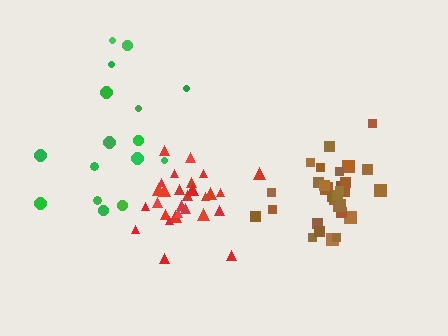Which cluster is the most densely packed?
Red.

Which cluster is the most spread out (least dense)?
Green.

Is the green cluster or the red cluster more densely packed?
Red.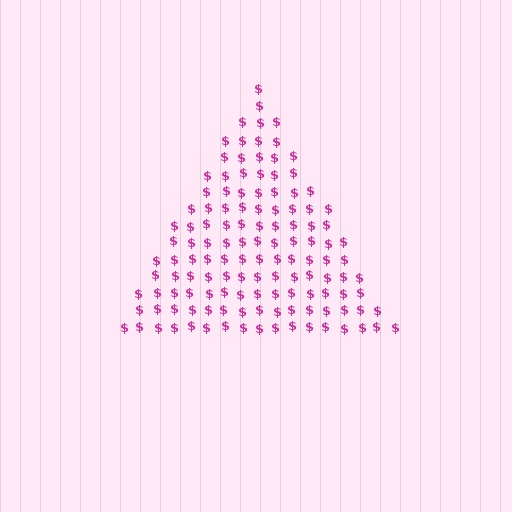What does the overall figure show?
The overall figure shows a triangle.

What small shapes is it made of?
It is made of small dollar signs.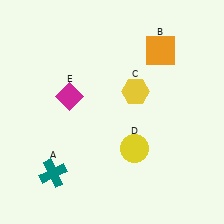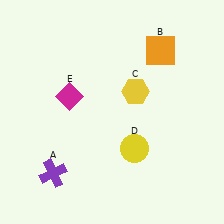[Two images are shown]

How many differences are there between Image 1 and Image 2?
There is 1 difference between the two images.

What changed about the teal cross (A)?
In Image 1, A is teal. In Image 2, it changed to purple.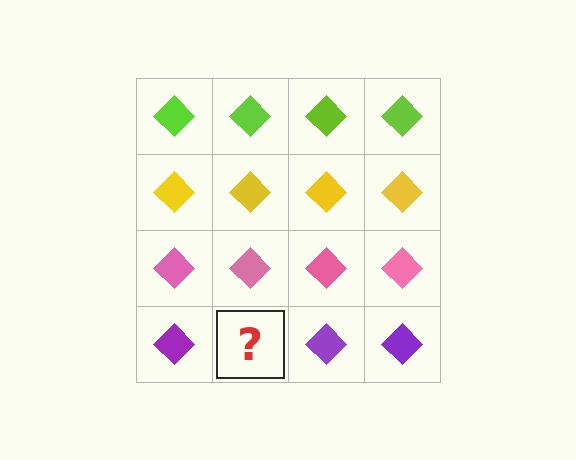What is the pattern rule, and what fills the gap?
The rule is that each row has a consistent color. The gap should be filled with a purple diamond.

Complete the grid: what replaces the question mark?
The question mark should be replaced with a purple diamond.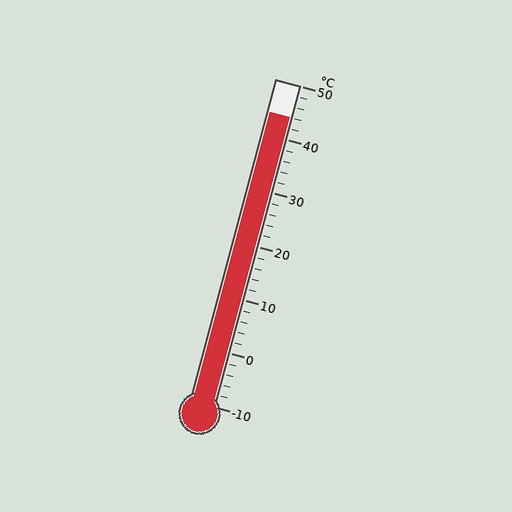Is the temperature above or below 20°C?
The temperature is above 20°C.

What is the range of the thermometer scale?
The thermometer scale ranges from -10°C to 50°C.